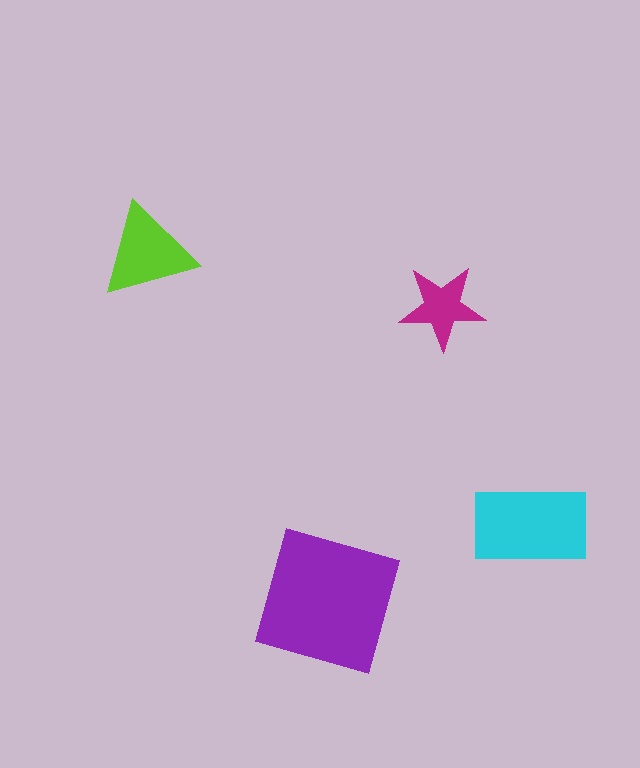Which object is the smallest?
The magenta star.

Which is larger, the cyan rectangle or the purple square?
The purple square.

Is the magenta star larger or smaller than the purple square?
Smaller.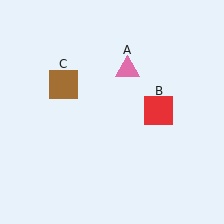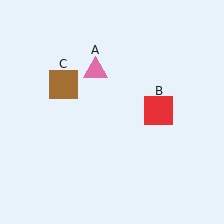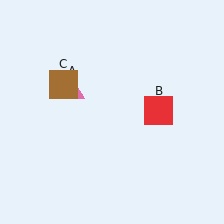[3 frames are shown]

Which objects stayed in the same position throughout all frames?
Red square (object B) and brown square (object C) remained stationary.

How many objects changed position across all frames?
1 object changed position: pink triangle (object A).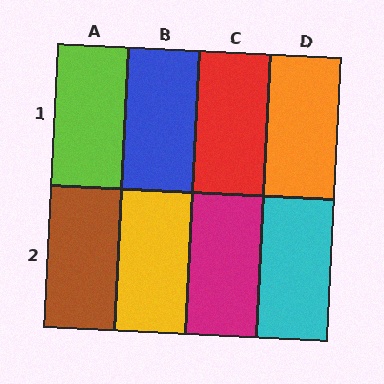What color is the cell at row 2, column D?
Cyan.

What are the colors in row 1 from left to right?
Lime, blue, red, orange.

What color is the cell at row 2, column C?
Magenta.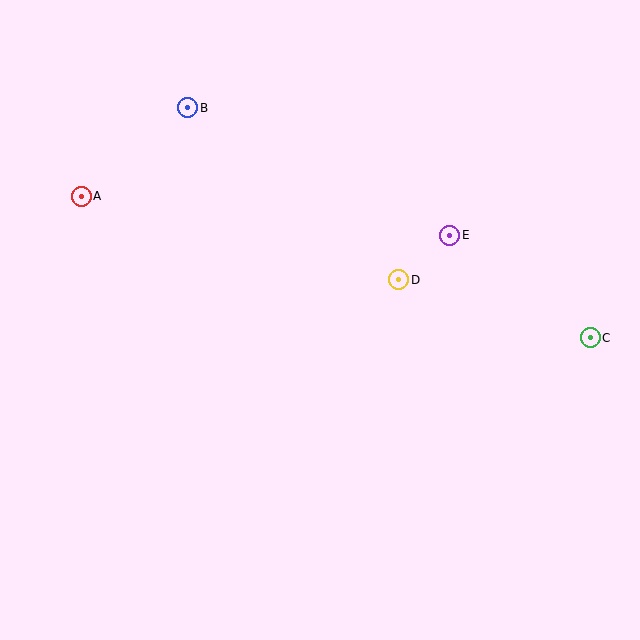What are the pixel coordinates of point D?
Point D is at (399, 280).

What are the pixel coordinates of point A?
Point A is at (81, 196).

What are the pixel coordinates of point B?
Point B is at (188, 108).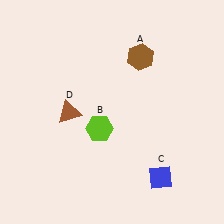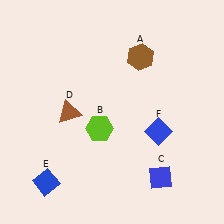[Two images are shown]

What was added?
A blue diamond (E), a blue diamond (F) were added in Image 2.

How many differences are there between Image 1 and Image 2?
There are 2 differences between the two images.